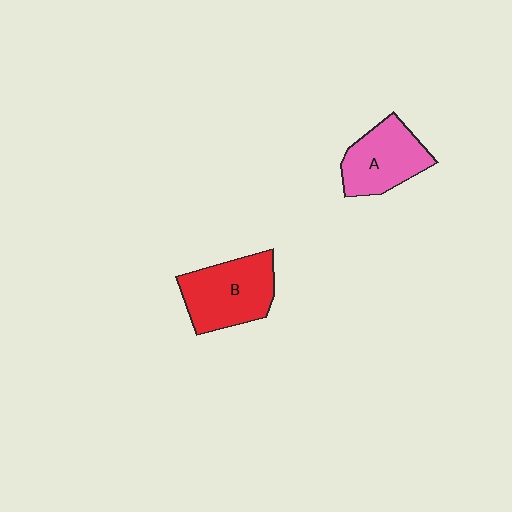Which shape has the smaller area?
Shape A (pink).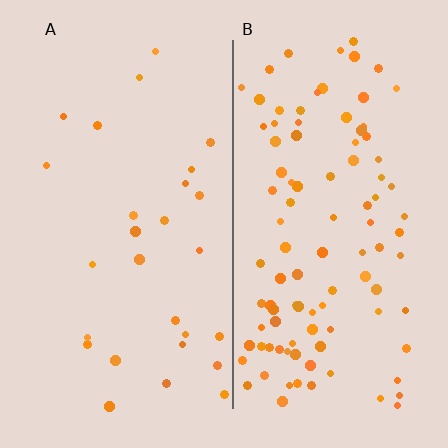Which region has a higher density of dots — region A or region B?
B (the right).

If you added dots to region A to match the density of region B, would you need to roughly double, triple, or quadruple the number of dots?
Approximately quadruple.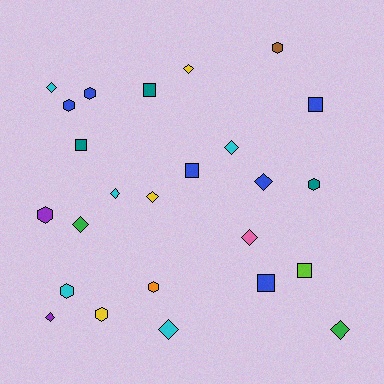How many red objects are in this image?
There are no red objects.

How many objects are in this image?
There are 25 objects.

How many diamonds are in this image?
There are 11 diamonds.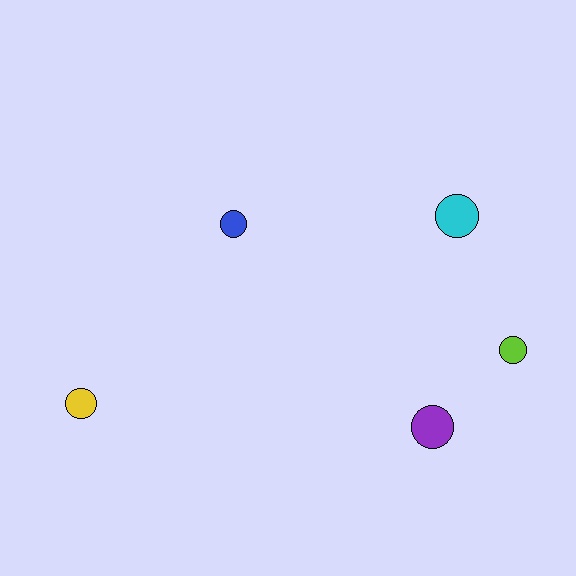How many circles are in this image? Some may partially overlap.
There are 5 circles.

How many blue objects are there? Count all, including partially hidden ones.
There is 1 blue object.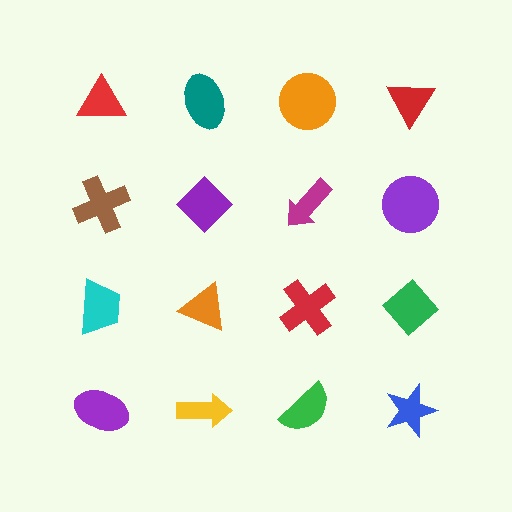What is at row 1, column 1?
A red triangle.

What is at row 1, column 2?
A teal ellipse.